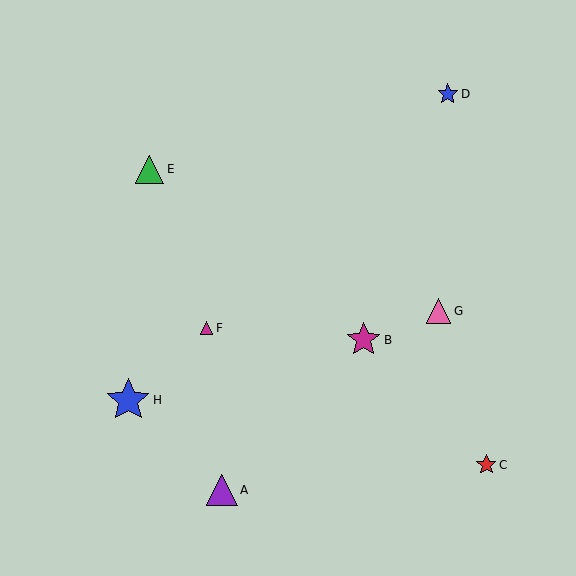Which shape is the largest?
The blue star (labeled H) is the largest.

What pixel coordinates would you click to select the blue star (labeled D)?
Click at (448, 94) to select the blue star D.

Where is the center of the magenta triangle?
The center of the magenta triangle is at (207, 328).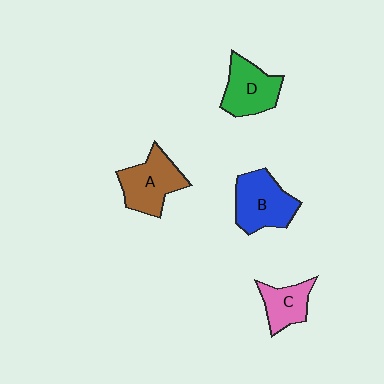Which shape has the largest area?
Shape B (blue).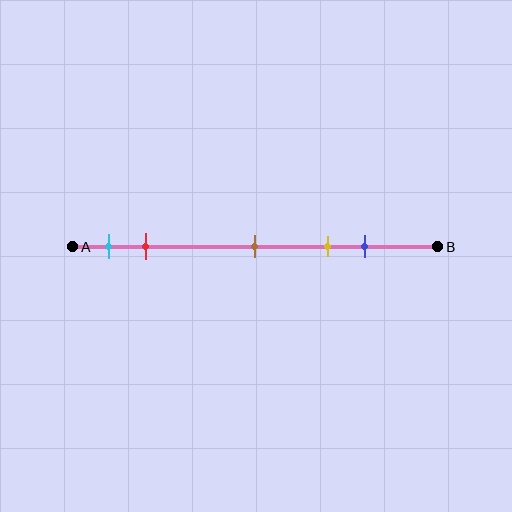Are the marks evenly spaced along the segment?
No, the marks are not evenly spaced.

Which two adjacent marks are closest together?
The cyan and red marks are the closest adjacent pair.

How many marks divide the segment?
There are 5 marks dividing the segment.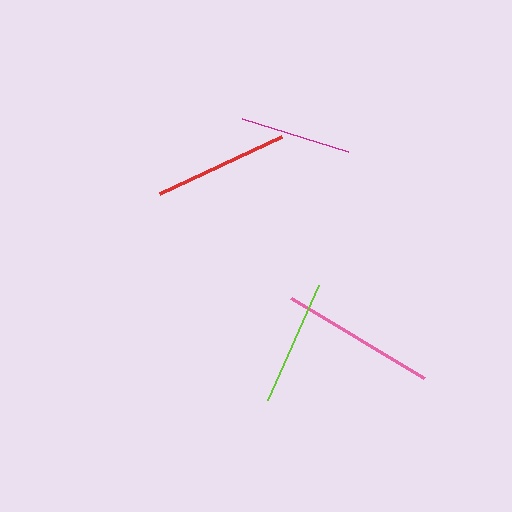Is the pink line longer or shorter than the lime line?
The pink line is longer than the lime line.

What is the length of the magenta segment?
The magenta segment is approximately 111 pixels long.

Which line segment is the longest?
The pink line is the longest at approximately 156 pixels.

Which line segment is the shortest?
The magenta line is the shortest at approximately 111 pixels.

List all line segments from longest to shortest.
From longest to shortest: pink, red, lime, magenta.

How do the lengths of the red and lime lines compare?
The red and lime lines are approximately the same length.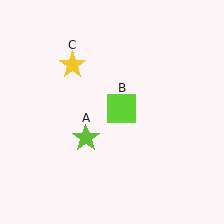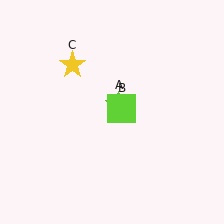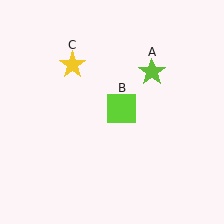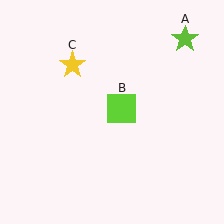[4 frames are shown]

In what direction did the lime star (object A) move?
The lime star (object A) moved up and to the right.